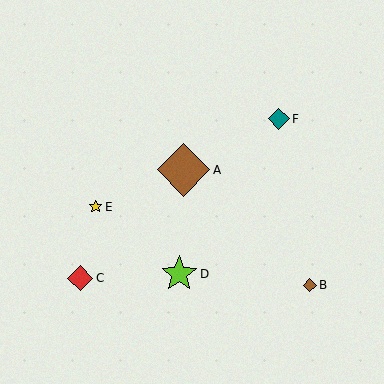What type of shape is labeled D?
Shape D is a lime star.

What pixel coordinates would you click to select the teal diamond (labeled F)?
Click at (279, 119) to select the teal diamond F.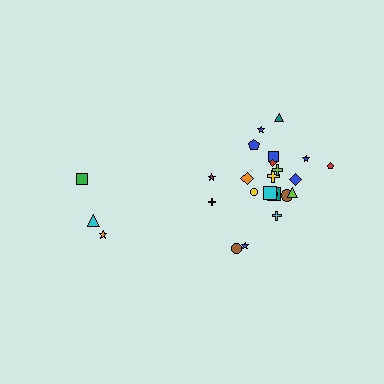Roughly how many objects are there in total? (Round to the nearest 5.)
Roughly 25 objects in total.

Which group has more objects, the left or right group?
The right group.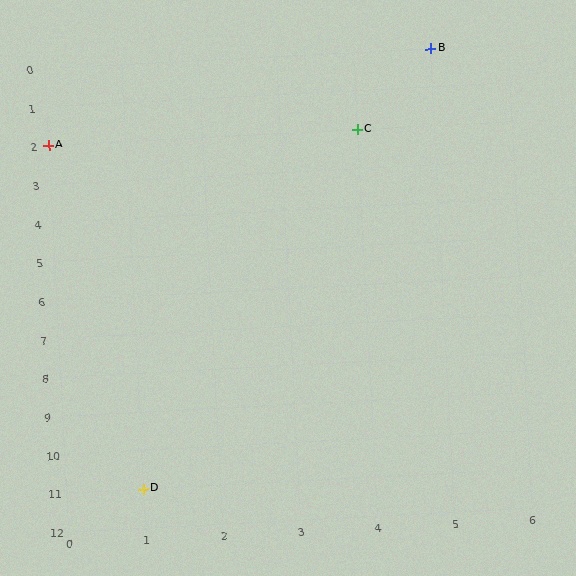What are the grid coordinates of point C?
Point C is at grid coordinates (4, 2).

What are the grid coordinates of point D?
Point D is at grid coordinates (1, 11).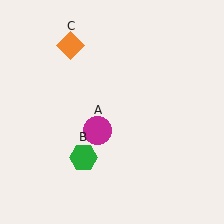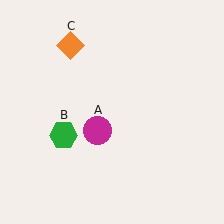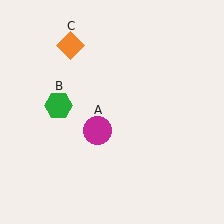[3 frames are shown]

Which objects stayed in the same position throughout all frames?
Magenta circle (object A) and orange diamond (object C) remained stationary.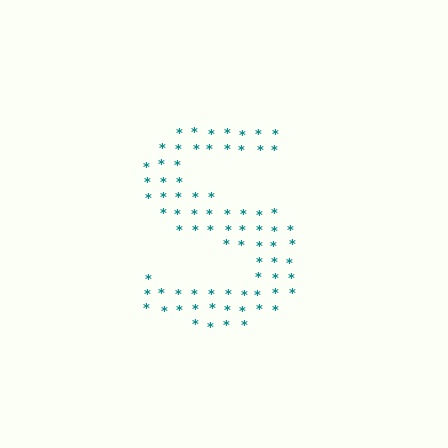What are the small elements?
The small elements are asterisks.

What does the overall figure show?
The overall figure shows the letter S.